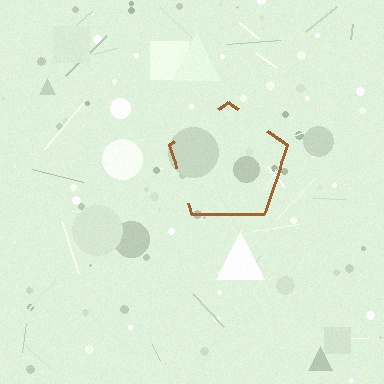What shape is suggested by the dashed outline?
The dashed outline suggests a pentagon.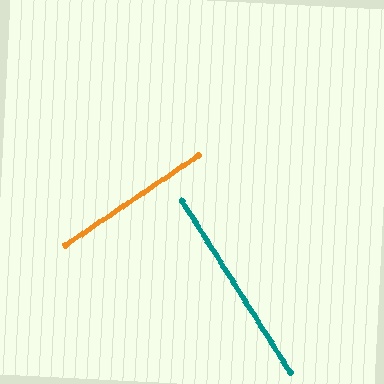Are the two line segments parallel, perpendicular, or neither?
Perpendicular — they meet at approximately 88°.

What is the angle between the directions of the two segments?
Approximately 88 degrees.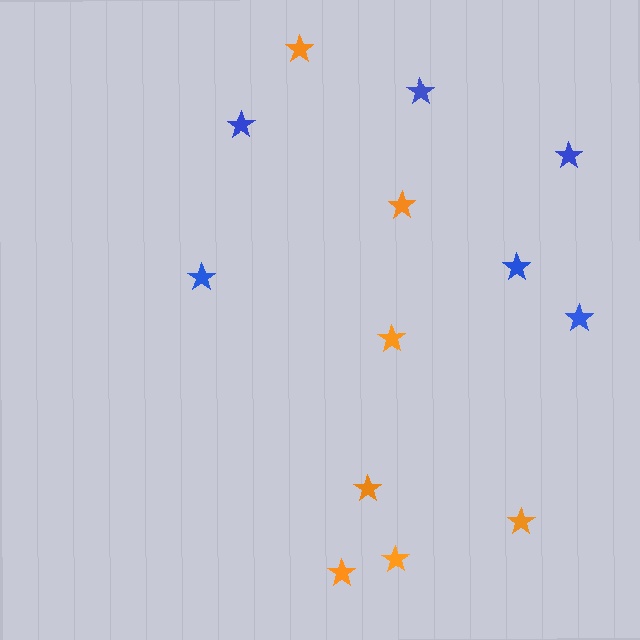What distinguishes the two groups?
There are 2 groups: one group of blue stars (6) and one group of orange stars (7).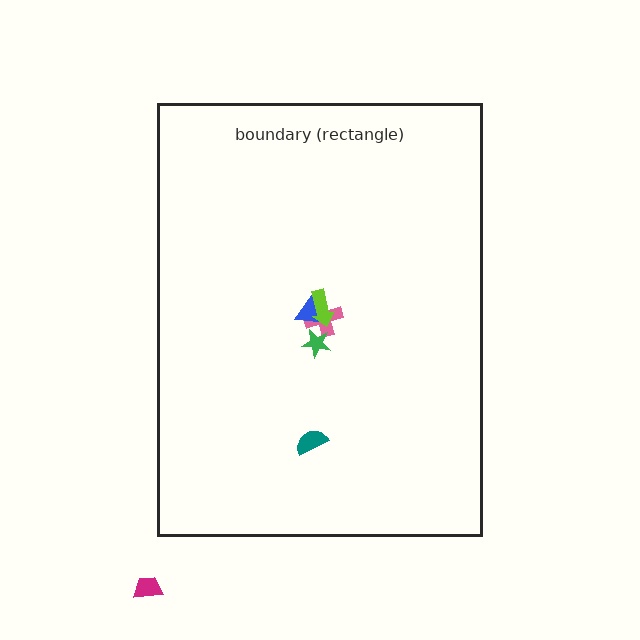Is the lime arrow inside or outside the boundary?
Inside.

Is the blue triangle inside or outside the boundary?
Inside.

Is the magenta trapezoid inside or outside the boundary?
Outside.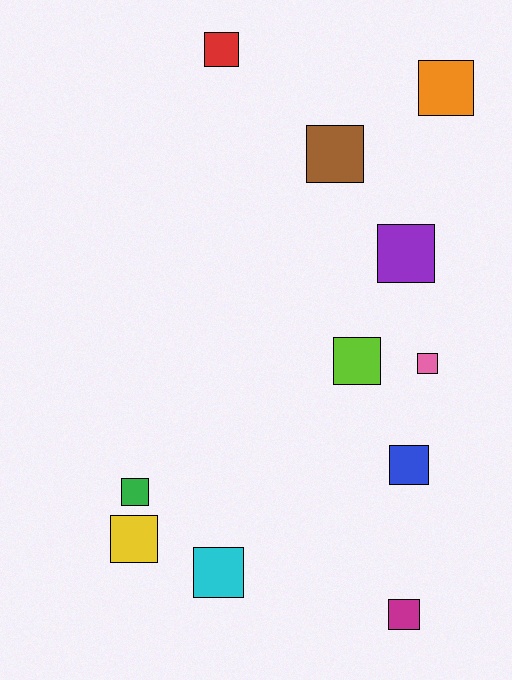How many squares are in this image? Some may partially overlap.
There are 11 squares.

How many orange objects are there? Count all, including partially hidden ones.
There is 1 orange object.